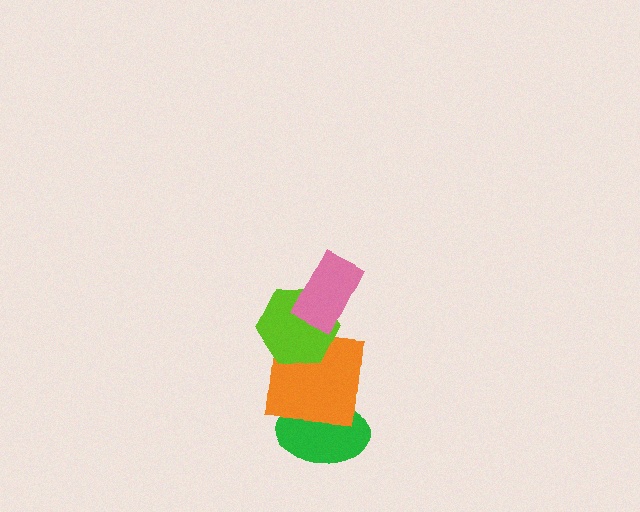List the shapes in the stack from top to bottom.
From top to bottom: the pink rectangle, the lime hexagon, the orange square, the green ellipse.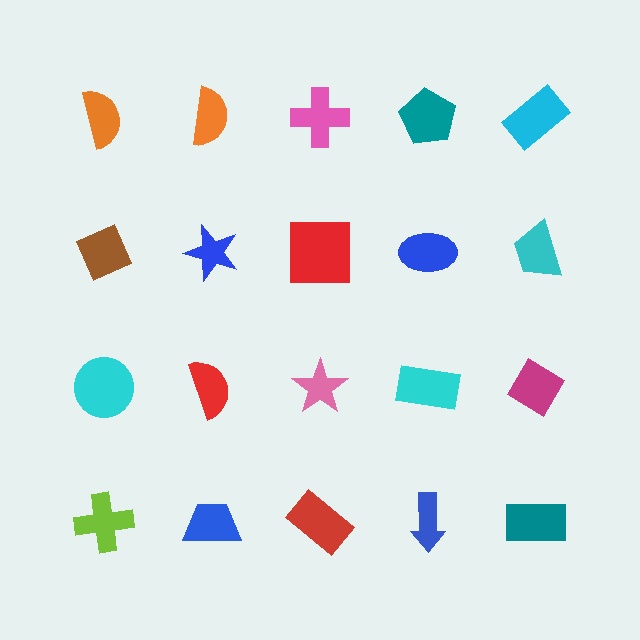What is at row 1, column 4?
A teal pentagon.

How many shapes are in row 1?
5 shapes.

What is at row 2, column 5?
A cyan trapezoid.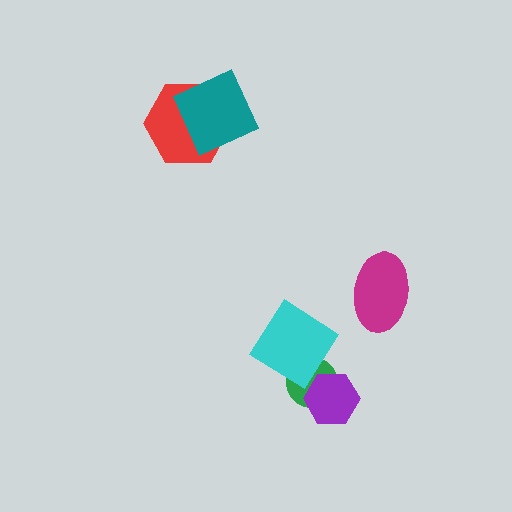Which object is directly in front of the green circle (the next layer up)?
The cyan diamond is directly in front of the green circle.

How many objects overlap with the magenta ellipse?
0 objects overlap with the magenta ellipse.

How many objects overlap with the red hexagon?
1 object overlaps with the red hexagon.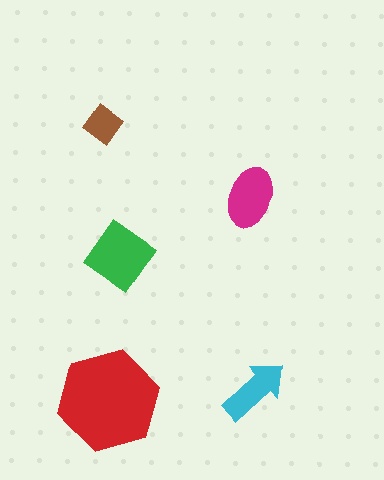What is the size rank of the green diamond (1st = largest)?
2nd.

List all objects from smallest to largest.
The brown diamond, the cyan arrow, the magenta ellipse, the green diamond, the red hexagon.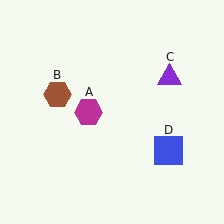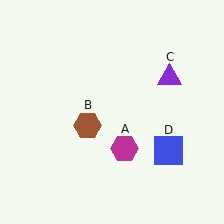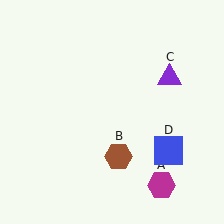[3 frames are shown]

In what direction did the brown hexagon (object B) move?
The brown hexagon (object B) moved down and to the right.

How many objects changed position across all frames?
2 objects changed position: magenta hexagon (object A), brown hexagon (object B).